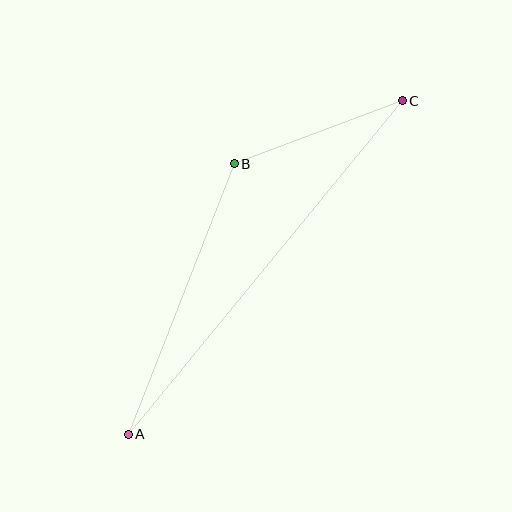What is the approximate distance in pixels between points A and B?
The distance between A and B is approximately 291 pixels.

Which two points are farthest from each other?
Points A and C are farthest from each other.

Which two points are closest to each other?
Points B and C are closest to each other.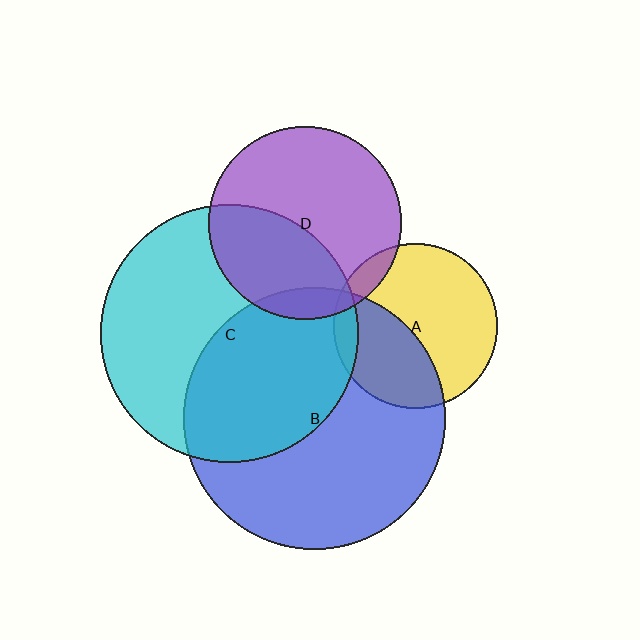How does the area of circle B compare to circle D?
Approximately 1.8 times.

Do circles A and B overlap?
Yes.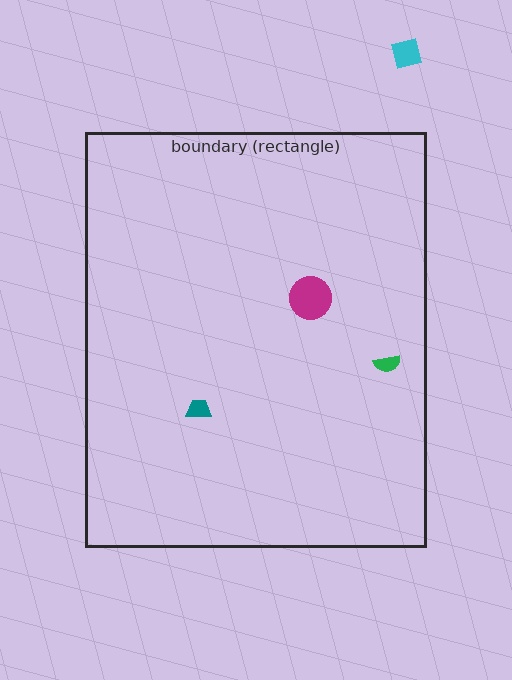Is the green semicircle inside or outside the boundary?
Inside.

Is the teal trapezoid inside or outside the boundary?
Inside.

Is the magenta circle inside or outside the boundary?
Inside.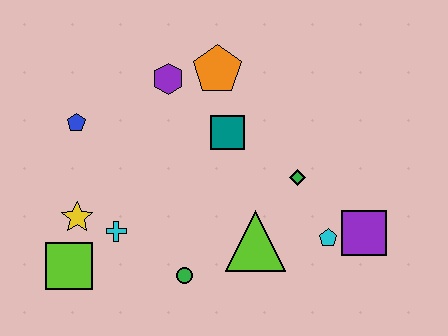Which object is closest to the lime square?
The yellow star is closest to the lime square.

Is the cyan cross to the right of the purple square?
No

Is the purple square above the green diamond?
No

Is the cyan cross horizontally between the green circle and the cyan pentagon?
No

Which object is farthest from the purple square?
The blue pentagon is farthest from the purple square.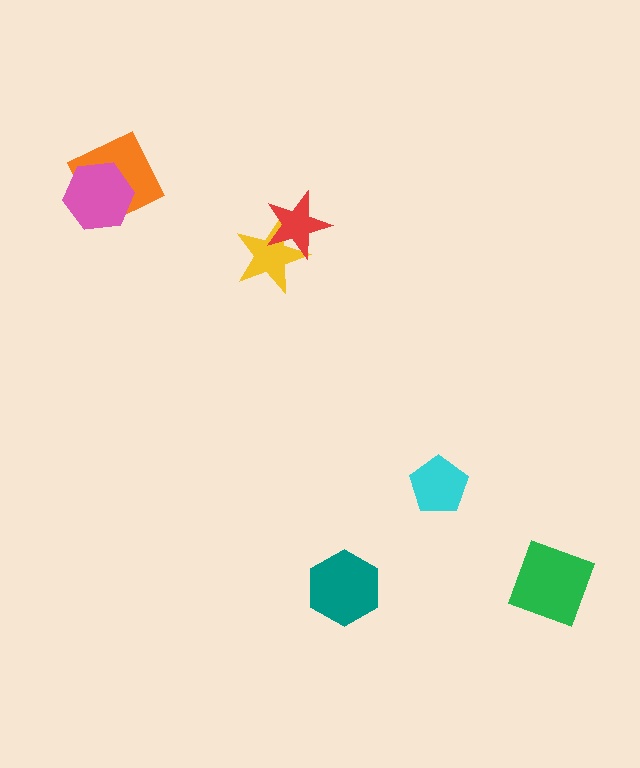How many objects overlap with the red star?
1 object overlaps with the red star.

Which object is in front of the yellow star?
The red star is in front of the yellow star.